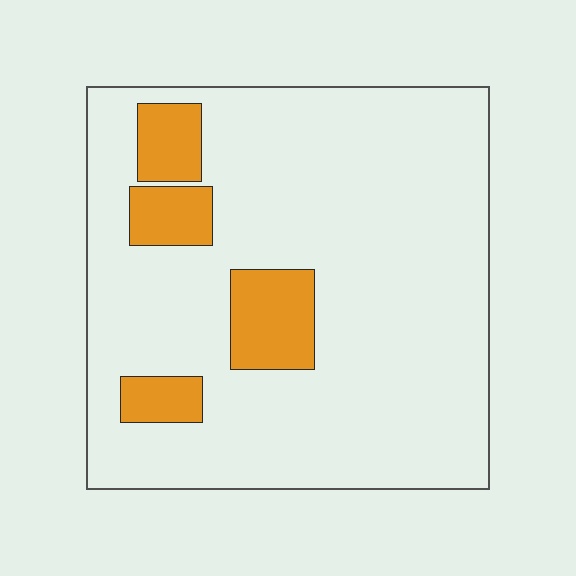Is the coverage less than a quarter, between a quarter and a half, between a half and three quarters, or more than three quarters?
Less than a quarter.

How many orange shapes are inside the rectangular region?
4.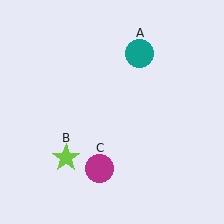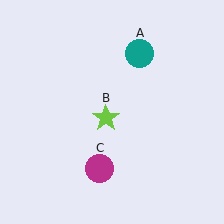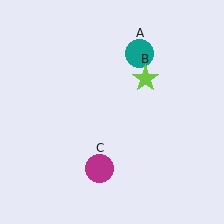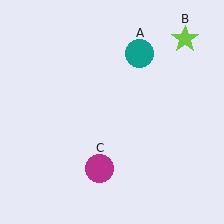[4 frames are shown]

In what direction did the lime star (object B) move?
The lime star (object B) moved up and to the right.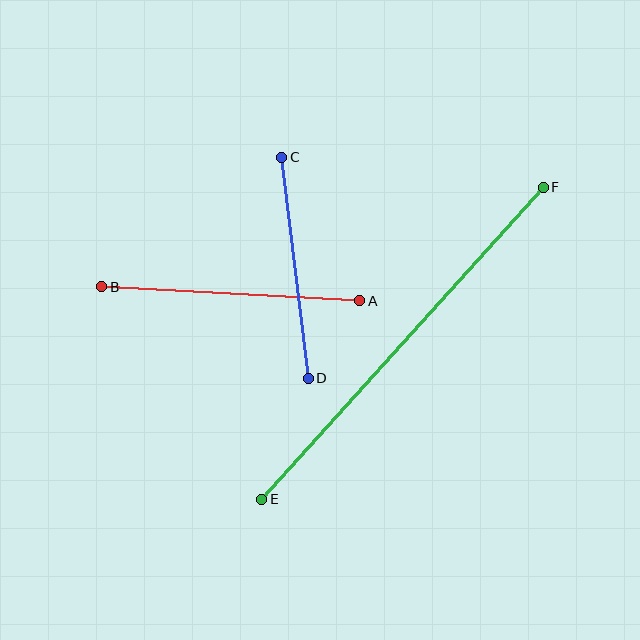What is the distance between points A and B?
The distance is approximately 258 pixels.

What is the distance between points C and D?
The distance is approximately 222 pixels.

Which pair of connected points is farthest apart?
Points E and F are farthest apart.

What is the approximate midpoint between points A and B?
The midpoint is at approximately (231, 294) pixels.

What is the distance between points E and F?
The distance is approximately 420 pixels.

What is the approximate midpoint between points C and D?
The midpoint is at approximately (295, 268) pixels.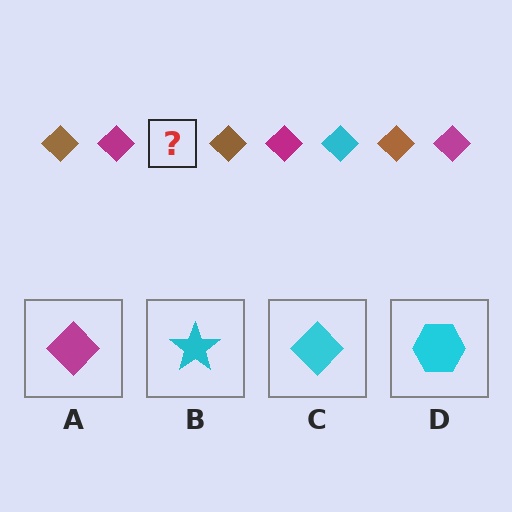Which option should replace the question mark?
Option C.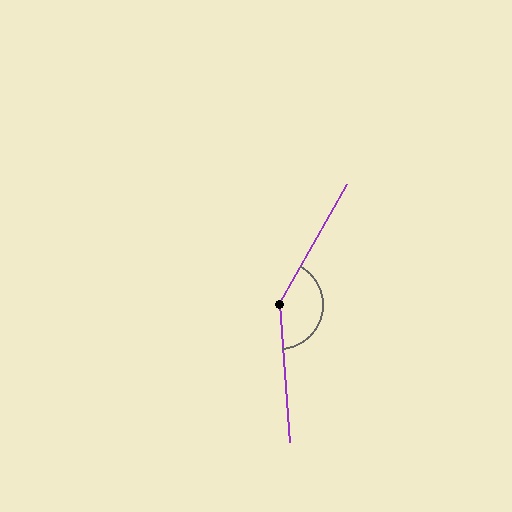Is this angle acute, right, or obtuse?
It is obtuse.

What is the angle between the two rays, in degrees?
Approximately 146 degrees.